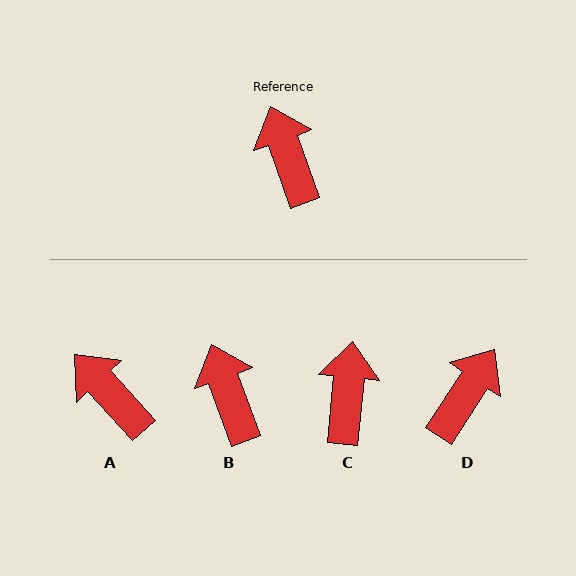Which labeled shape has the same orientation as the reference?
B.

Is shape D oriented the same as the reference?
No, it is off by about 53 degrees.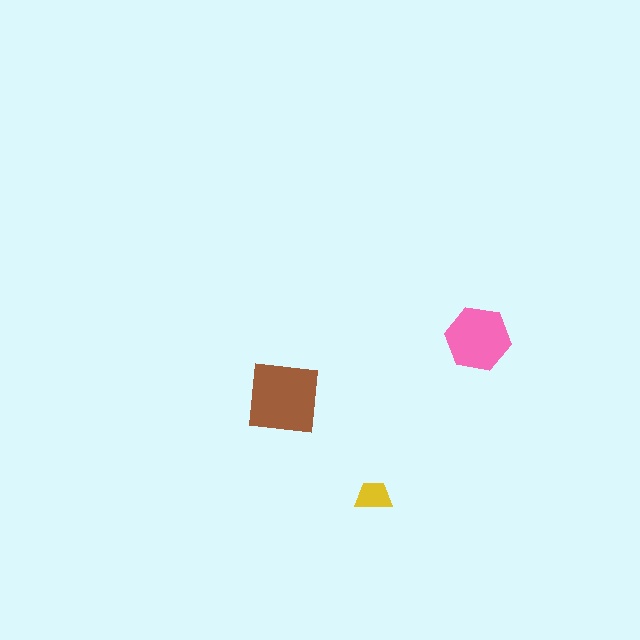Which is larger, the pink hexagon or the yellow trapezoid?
The pink hexagon.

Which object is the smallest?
The yellow trapezoid.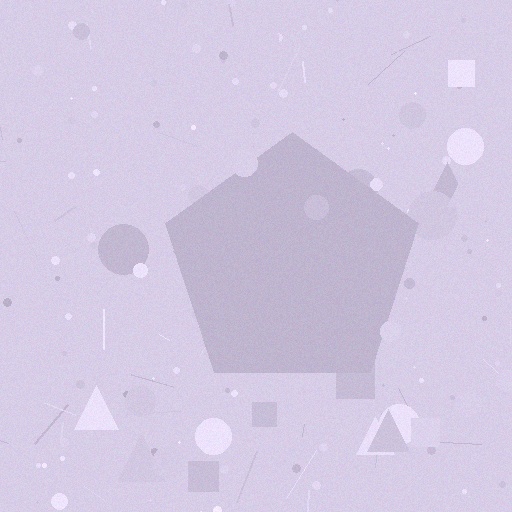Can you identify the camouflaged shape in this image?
The camouflaged shape is a pentagon.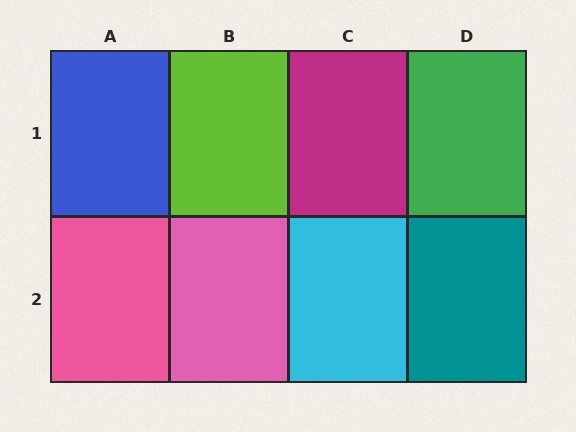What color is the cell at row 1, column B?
Lime.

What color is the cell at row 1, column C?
Magenta.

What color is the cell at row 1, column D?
Green.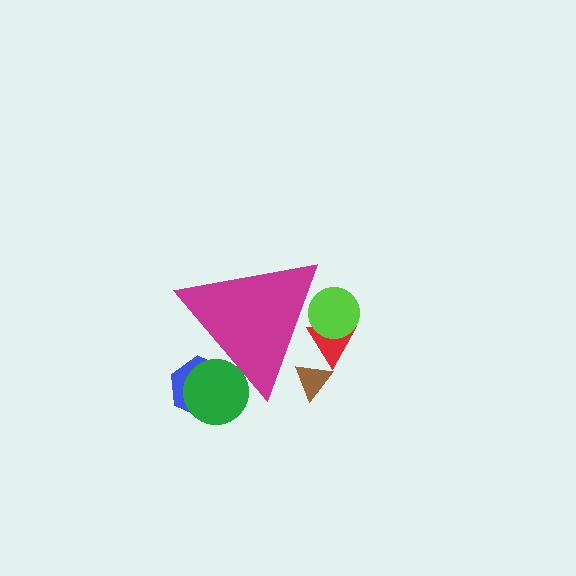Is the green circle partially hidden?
Yes, the green circle is partially hidden behind the magenta triangle.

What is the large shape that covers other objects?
A magenta triangle.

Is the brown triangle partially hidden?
Yes, the brown triangle is partially hidden behind the magenta triangle.